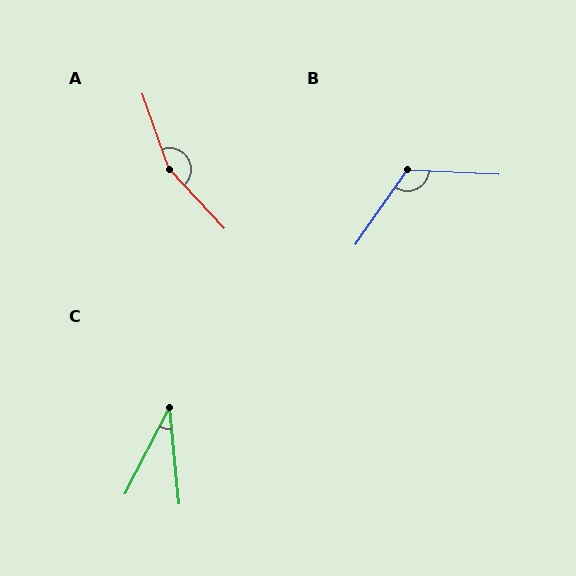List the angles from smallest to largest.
C (33°), B (122°), A (157°).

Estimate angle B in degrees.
Approximately 122 degrees.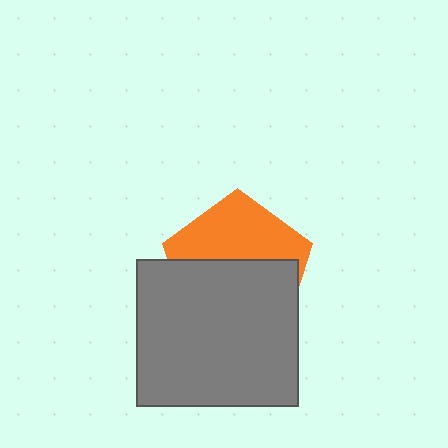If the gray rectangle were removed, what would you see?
You would see the complete orange pentagon.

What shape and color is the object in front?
The object in front is a gray rectangle.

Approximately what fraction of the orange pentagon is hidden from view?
Roughly 56% of the orange pentagon is hidden behind the gray rectangle.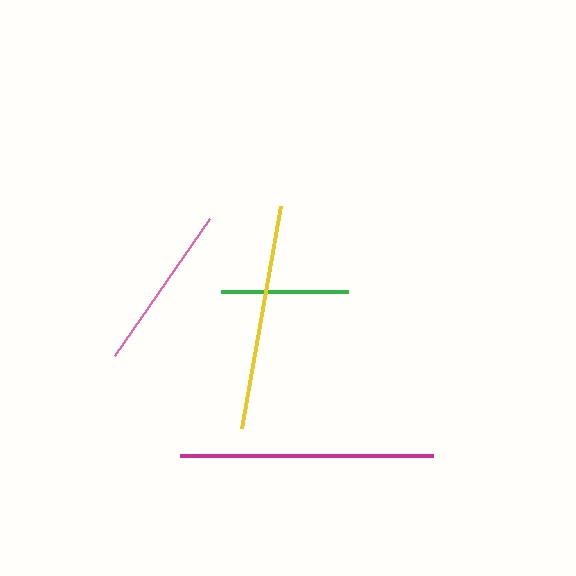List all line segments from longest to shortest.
From longest to shortest: magenta, yellow, pink, green.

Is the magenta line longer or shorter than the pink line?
The magenta line is longer than the pink line.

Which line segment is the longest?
The magenta line is the longest at approximately 254 pixels.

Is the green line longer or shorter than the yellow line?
The yellow line is longer than the green line.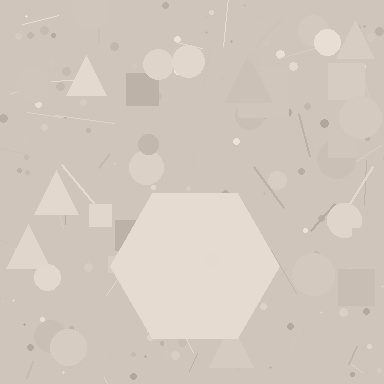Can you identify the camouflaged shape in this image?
The camouflaged shape is a hexagon.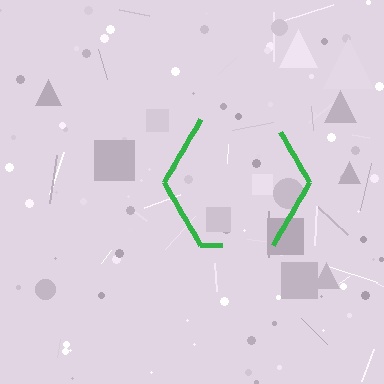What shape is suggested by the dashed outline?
The dashed outline suggests a hexagon.